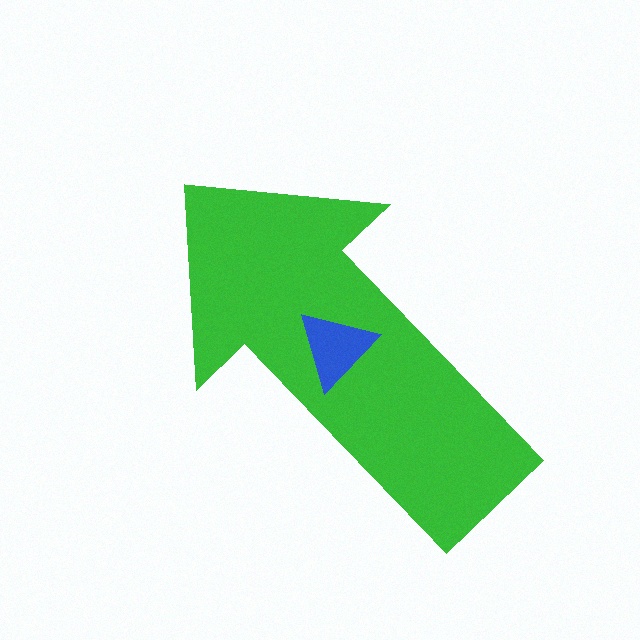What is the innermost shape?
The blue triangle.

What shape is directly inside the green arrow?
The blue triangle.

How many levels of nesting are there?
2.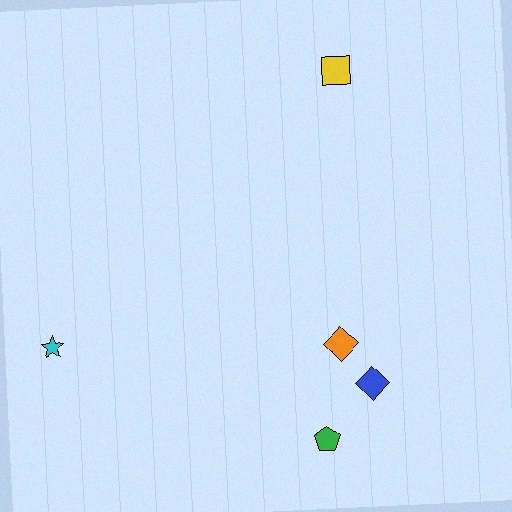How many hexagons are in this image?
There are no hexagons.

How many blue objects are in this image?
There is 1 blue object.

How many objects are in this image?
There are 5 objects.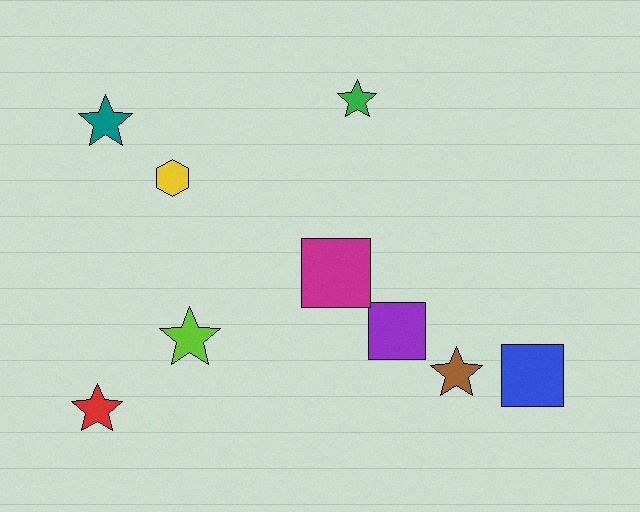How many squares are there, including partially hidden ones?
There are 3 squares.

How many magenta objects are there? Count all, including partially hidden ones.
There is 1 magenta object.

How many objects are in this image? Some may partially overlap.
There are 9 objects.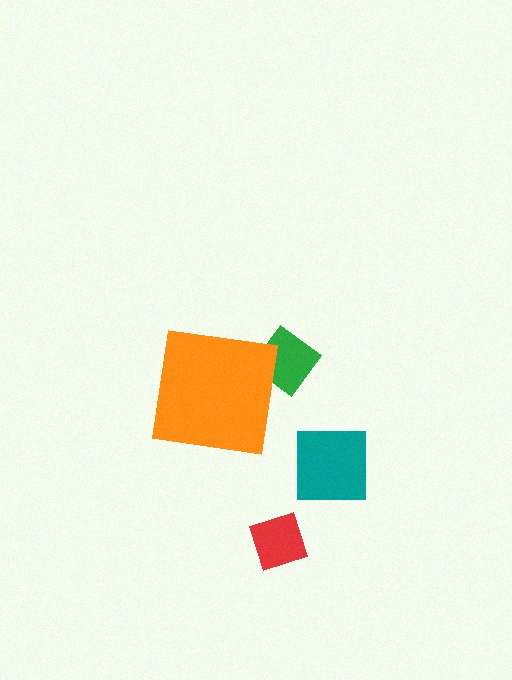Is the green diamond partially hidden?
Yes, the green diamond is partially hidden behind the orange square.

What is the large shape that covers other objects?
An orange square.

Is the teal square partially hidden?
No, the teal square is fully visible.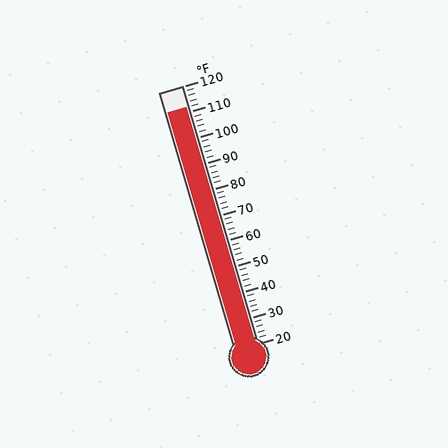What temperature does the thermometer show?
The thermometer shows approximately 112°F.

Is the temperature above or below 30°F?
The temperature is above 30°F.